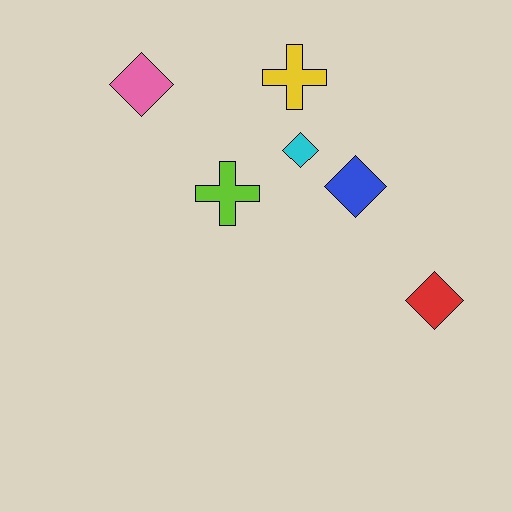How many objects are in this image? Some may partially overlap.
There are 6 objects.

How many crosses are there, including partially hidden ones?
There are 2 crosses.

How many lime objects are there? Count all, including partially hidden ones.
There is 1 lime object.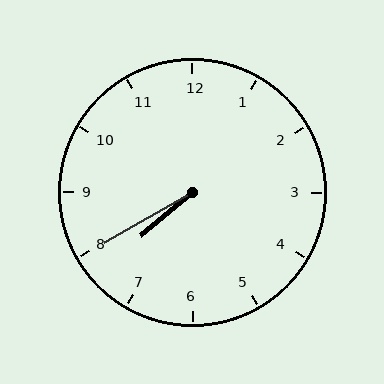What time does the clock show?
7:40.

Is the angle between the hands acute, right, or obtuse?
It is acute.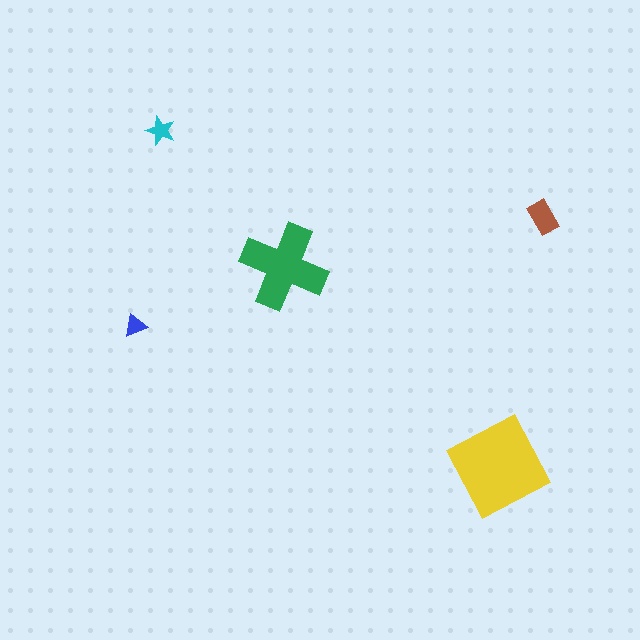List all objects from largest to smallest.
The yellow diamond, the green cross, the brown rectangle, the cyan star, the blue triangle.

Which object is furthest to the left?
The blue triangle is leftmost.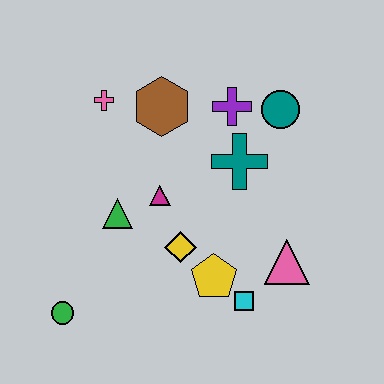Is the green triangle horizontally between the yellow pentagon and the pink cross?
Yes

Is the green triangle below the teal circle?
Yes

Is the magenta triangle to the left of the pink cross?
No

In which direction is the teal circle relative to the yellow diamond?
The teal circle is above the yellow diamond.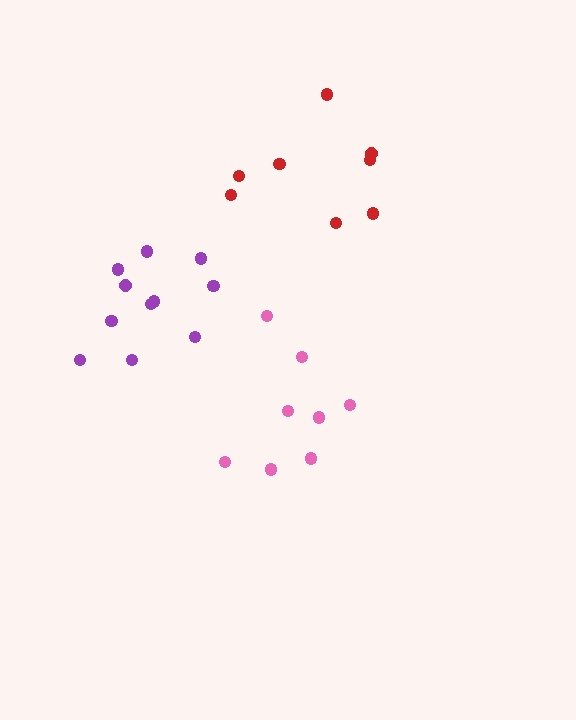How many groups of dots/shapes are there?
There are 3 groups.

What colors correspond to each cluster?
The clusters are colored: purple, red, pink.